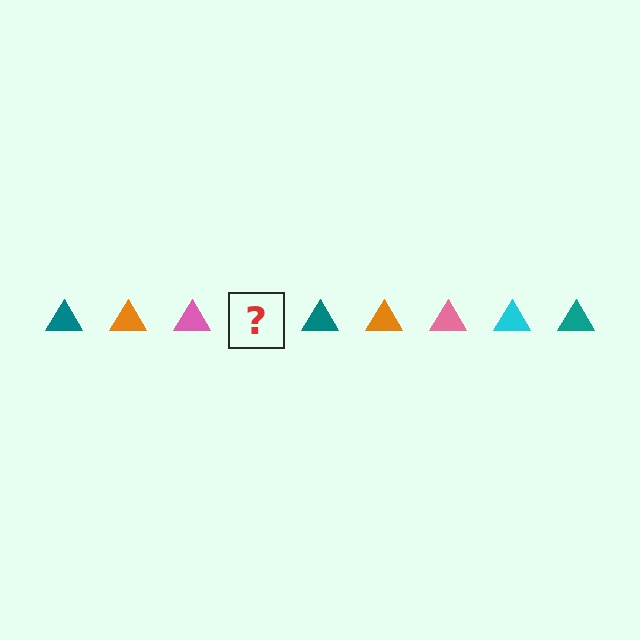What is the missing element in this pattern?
The missing element is a cyan triangle.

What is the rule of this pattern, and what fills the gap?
The rule is that the pattern cycles through teal, orange, pink, cyan triangles. The gap should be filled with a cyan triangle.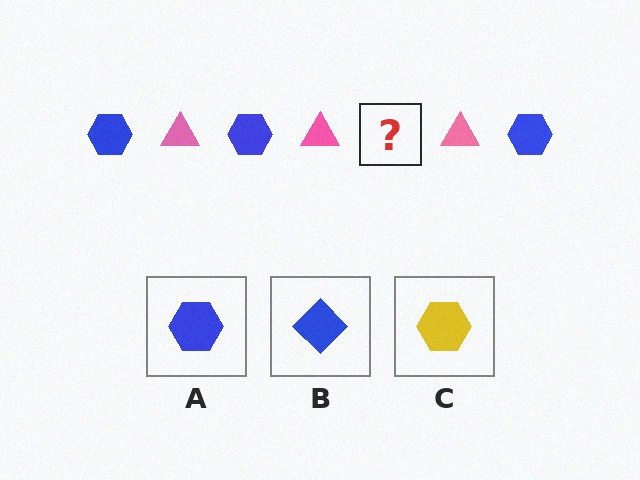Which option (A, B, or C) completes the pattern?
A.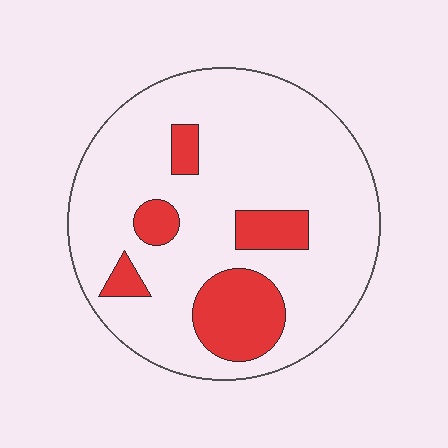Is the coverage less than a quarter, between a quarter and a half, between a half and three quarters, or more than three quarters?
Less than a quarter.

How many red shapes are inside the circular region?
5.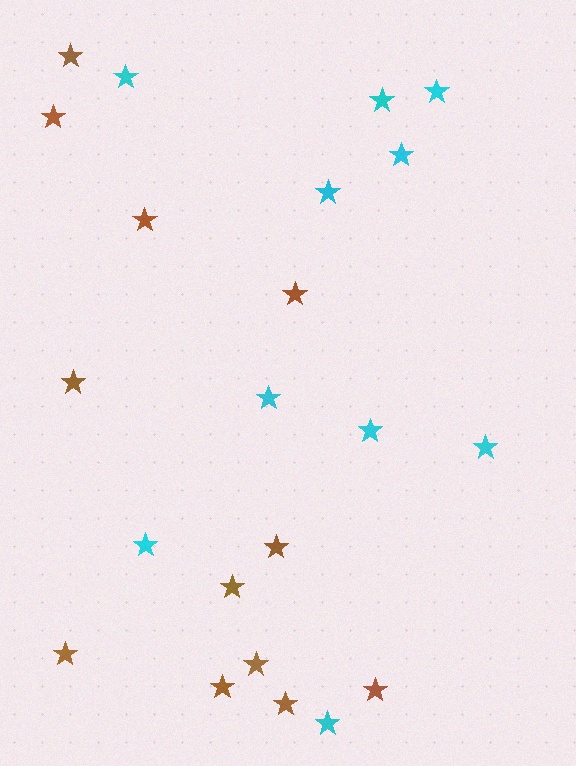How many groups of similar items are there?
There are 2 groups: one group of brown stars (12) and one group of cyan stars (10).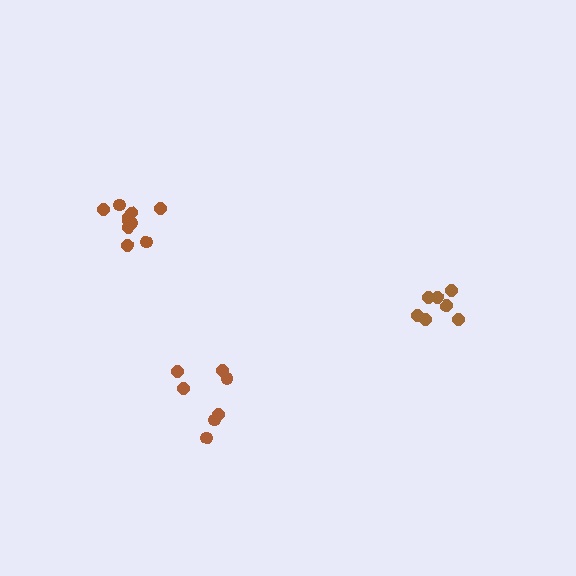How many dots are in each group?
Group 1: 7 dots, Group 2: 10 dots, Group 3: 7 dots (24 total).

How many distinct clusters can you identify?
There are 3 distinct clusters.